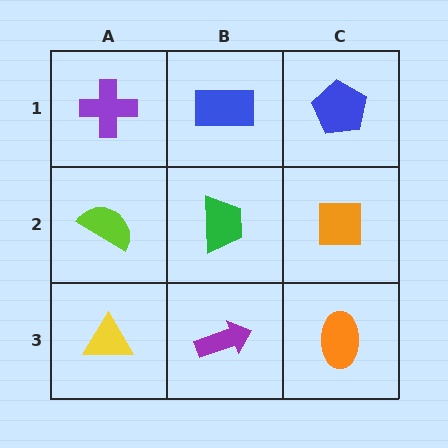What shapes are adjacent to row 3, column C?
An orange square (row 2, column C), a purple arrow (row 3, column B).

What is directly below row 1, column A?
A lime semicircle.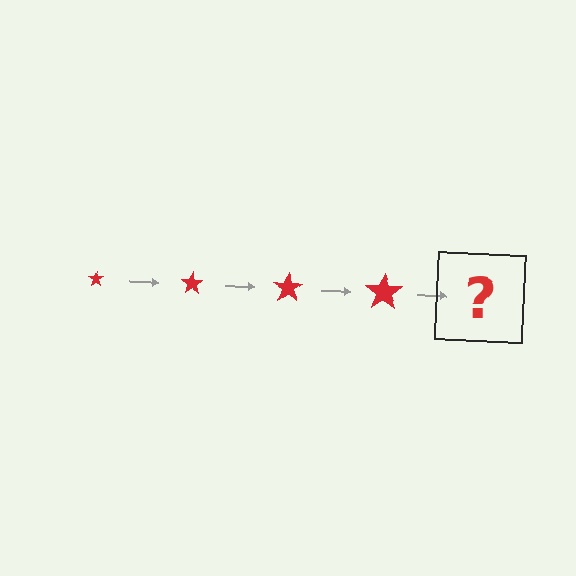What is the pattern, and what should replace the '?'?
The pattern is that the star gets progressively larger each step. The '?' should be a red star, larger than the previous one.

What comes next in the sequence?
The next element should be a red star, larger than the previous one.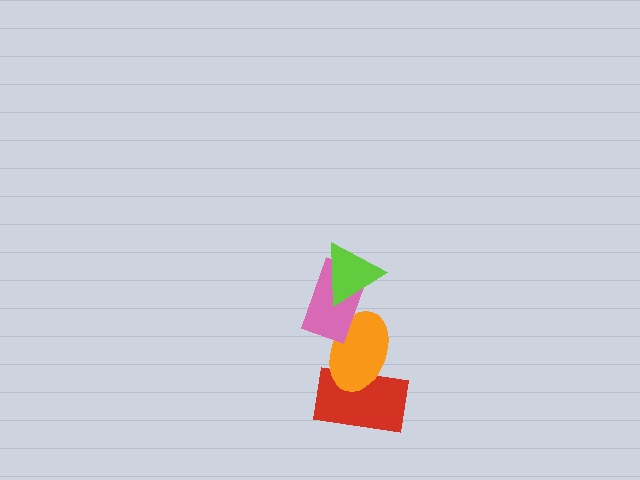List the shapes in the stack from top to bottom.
From top to bottom: the lime triangle, the pink rectangle, the orange ellipse, the red rectangle.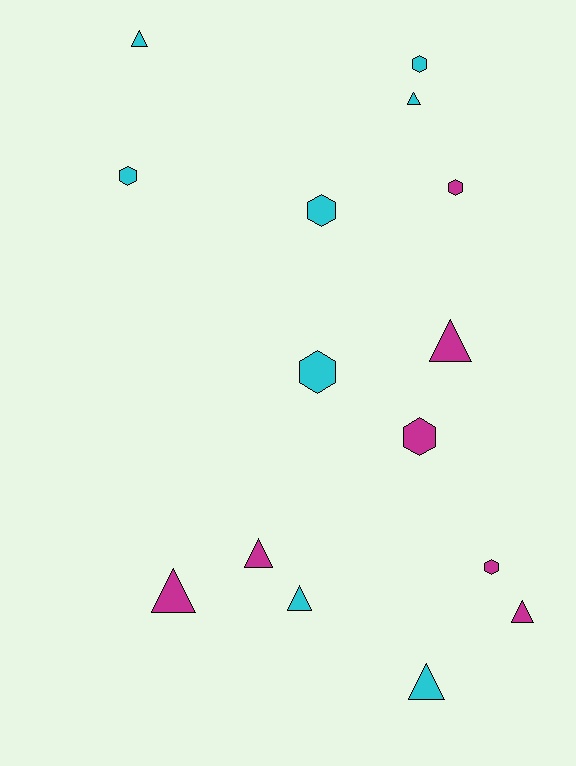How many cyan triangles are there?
There are 4 cyan triangles.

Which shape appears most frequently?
Triangle, with 8 objects.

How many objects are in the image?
There are 15 objects.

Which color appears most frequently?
Cyan, with 8 objects.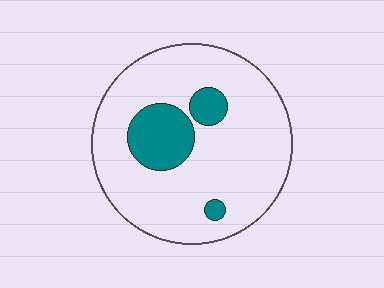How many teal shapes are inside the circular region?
3.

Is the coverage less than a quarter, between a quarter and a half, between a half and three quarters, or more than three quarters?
Less than a quarter.